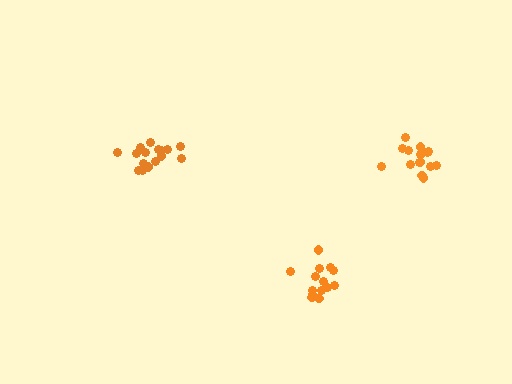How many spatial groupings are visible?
There are 3 spatial groupings.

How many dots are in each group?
Group 1: 16 dots, Group 2: 17 dots, Group 3: 14 dots (47 total).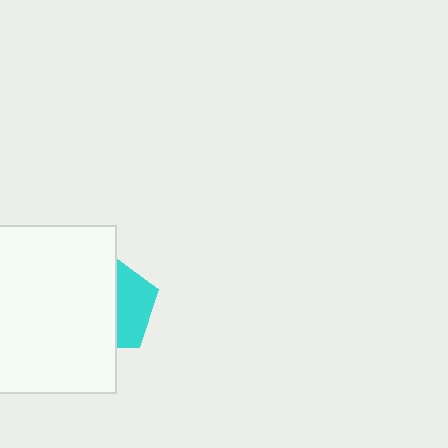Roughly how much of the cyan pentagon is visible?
A small part of it is visible (roughly 38%).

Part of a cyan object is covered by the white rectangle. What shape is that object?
It is a pentagon.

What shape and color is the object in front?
The object in front is a white rectangle.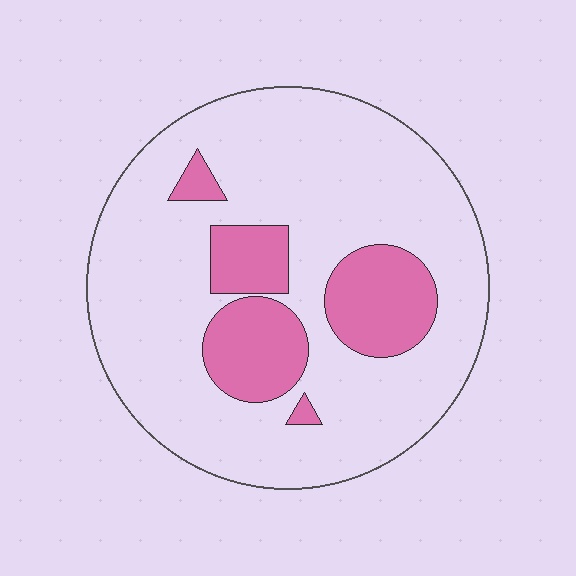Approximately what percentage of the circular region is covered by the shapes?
Approximately 20%.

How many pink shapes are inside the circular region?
5.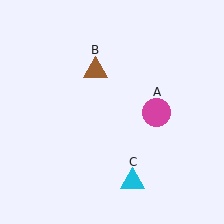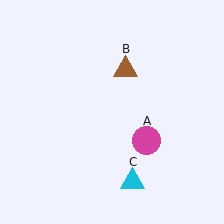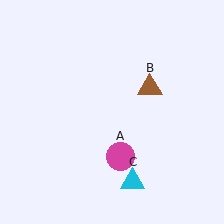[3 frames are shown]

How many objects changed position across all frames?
2 objects changed position: magenta circle (object A), brown triangle (object B).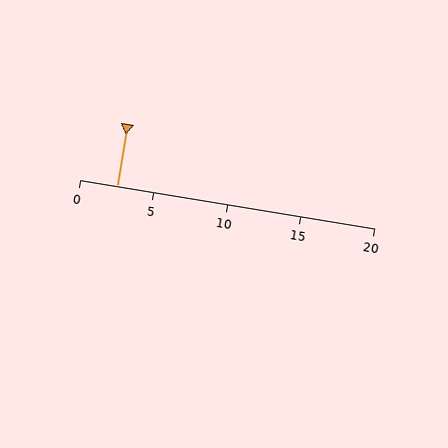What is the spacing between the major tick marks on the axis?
The major ticks are spaced 5 apart.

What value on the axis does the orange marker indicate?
The marker indicates approximately 2.5.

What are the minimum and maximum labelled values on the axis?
The axis runs from 0 to 20.